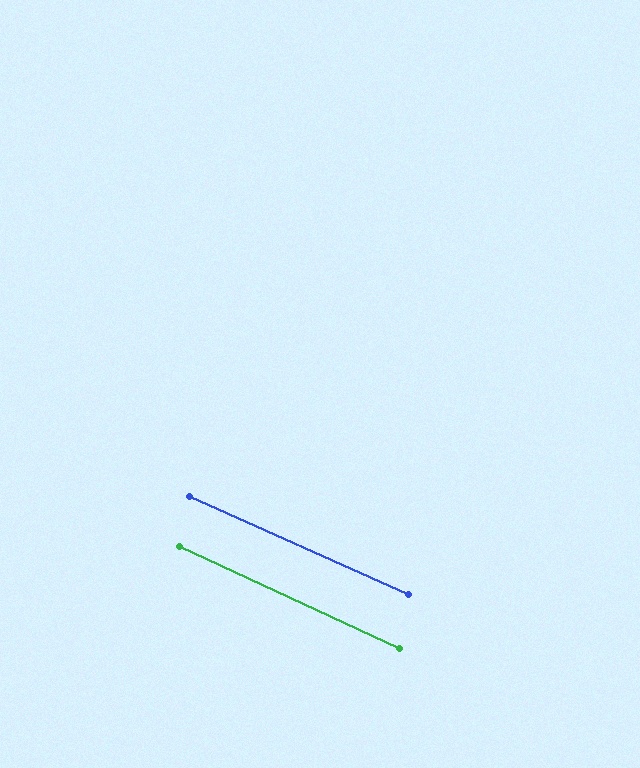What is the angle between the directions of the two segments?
Approximately 1 degree.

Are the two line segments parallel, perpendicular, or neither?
Parallel — their directions differ by only 0.7°.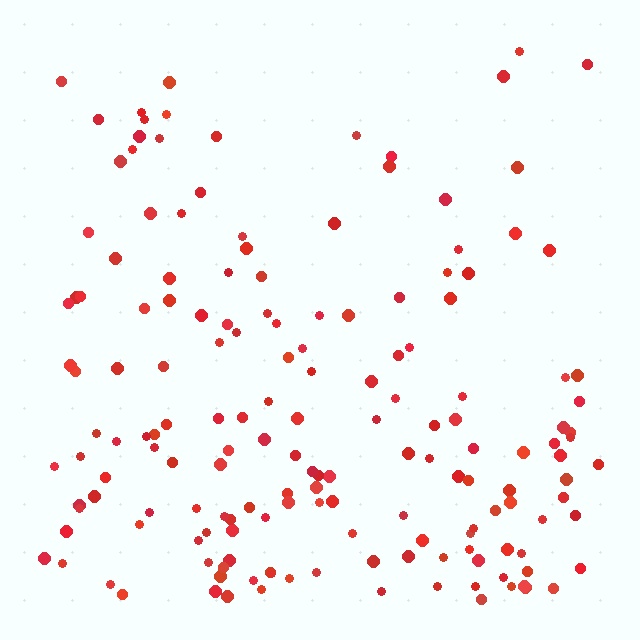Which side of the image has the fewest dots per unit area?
The top.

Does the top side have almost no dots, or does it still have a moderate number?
Still a moderate number, just noticeably fewer than the bottom.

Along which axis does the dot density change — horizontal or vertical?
Vertical.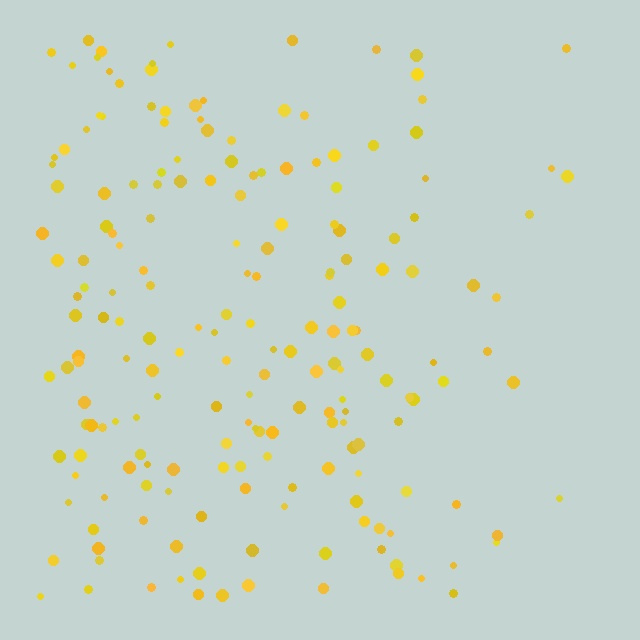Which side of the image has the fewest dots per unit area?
The right.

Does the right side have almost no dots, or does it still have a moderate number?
Still a moderate number, just noticeably fewer than the left.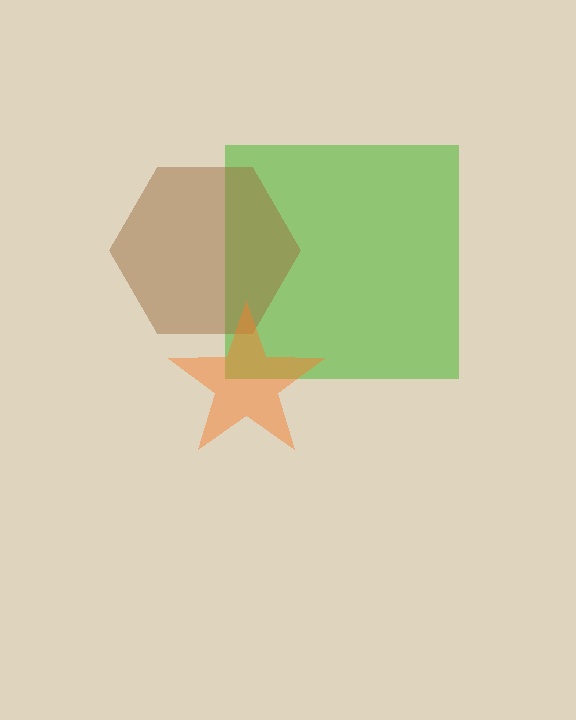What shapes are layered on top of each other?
The layered shapes are: a lime square, a brown hexagon, an orange star.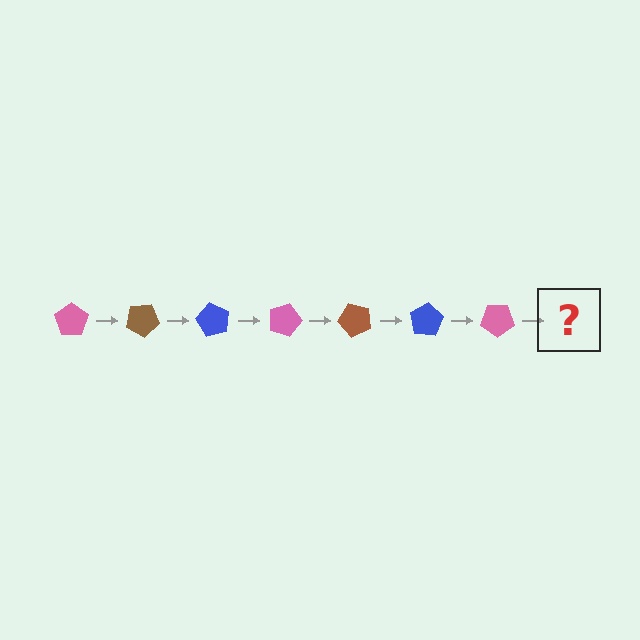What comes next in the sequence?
The next element should be a brown pentagon, rotated 210 degrees from the start.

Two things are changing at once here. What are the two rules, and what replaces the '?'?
The two rules are that it rotates 30 degrees each step and the color cycles through pink, brown, and blue. The '?' should be a brown pentagon, rotated 210 degrees from the start.